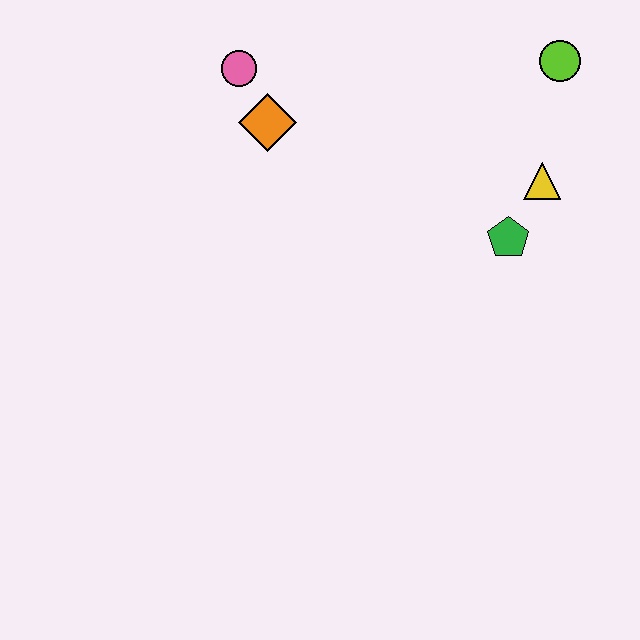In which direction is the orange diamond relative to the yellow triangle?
The orange diamond is to the left of the yellow triangle.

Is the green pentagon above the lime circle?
No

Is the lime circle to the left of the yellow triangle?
No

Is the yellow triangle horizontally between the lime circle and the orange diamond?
Yes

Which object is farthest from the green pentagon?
The pink circle is farthest from the green pentagon.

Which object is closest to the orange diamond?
The pink circle is closest to the orange diamond.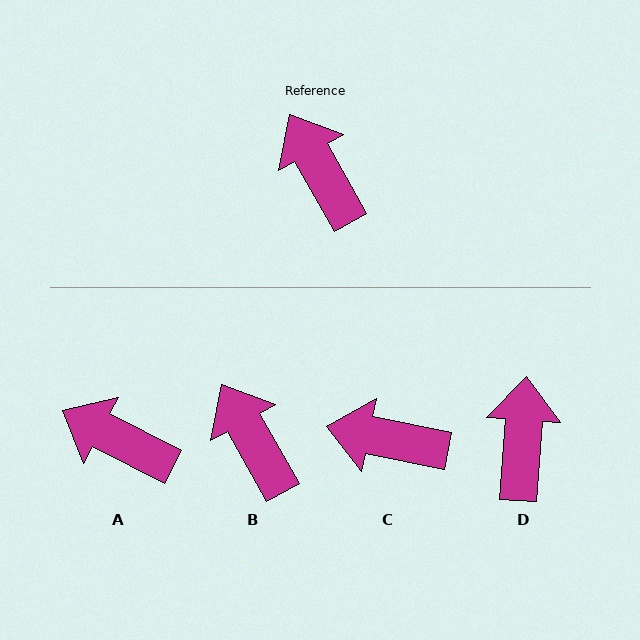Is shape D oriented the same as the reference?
No, it is off by about 33 degrees.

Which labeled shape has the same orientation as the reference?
B.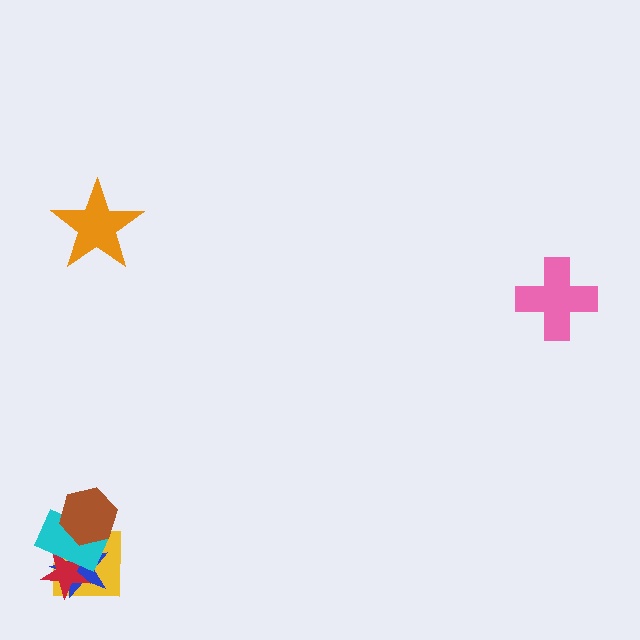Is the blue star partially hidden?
Yes, it is partially covered by another shape.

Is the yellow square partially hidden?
Yes, it is partially covered by another shape.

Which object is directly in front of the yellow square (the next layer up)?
The blue star is directly in front of the yellow square.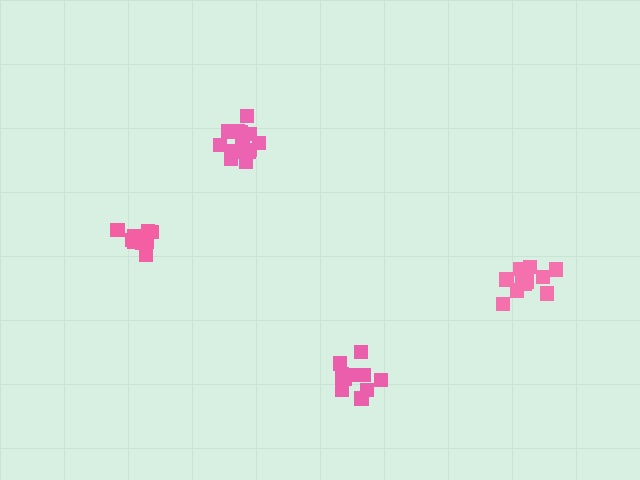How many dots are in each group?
Group 1: 12 dots, Group 2: 10 dots, Group 3: 12 dots, Group 4: 14 dots (48 total).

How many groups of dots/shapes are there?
There are 4 groups.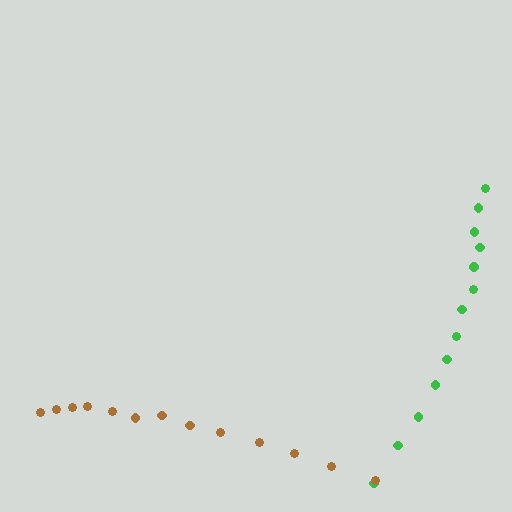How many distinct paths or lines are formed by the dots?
There are 2 distinct paths.